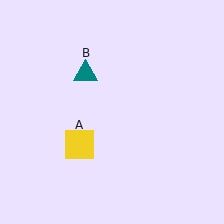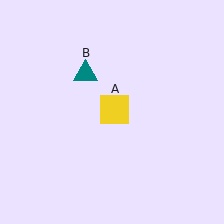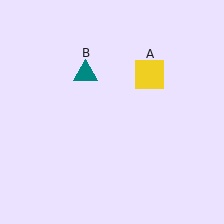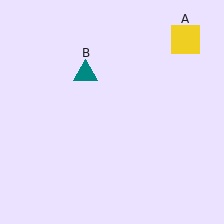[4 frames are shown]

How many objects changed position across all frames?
1 object changed position: yellow square (object A).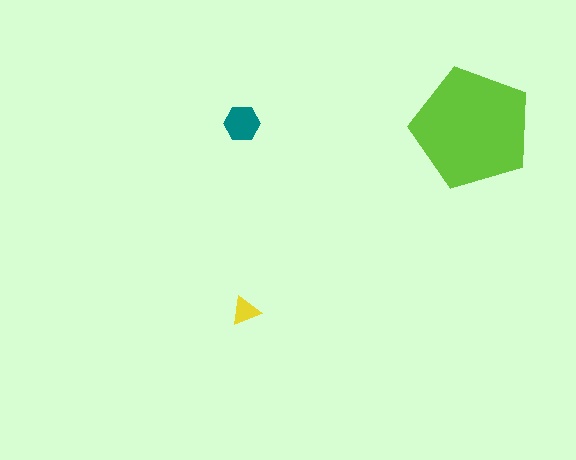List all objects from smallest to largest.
The yellow triangle, the teal hexagon, the lime pentagon.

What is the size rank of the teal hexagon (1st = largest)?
2nd.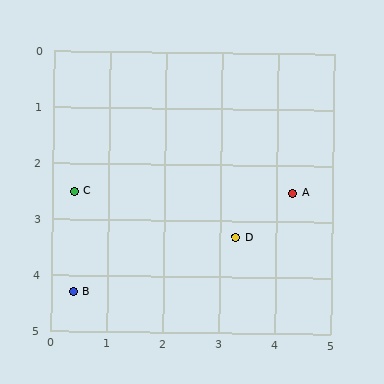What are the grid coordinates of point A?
Point A is at approximately (4.3, 2.5).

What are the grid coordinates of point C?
Point C is at approximately (0.4, 2.5).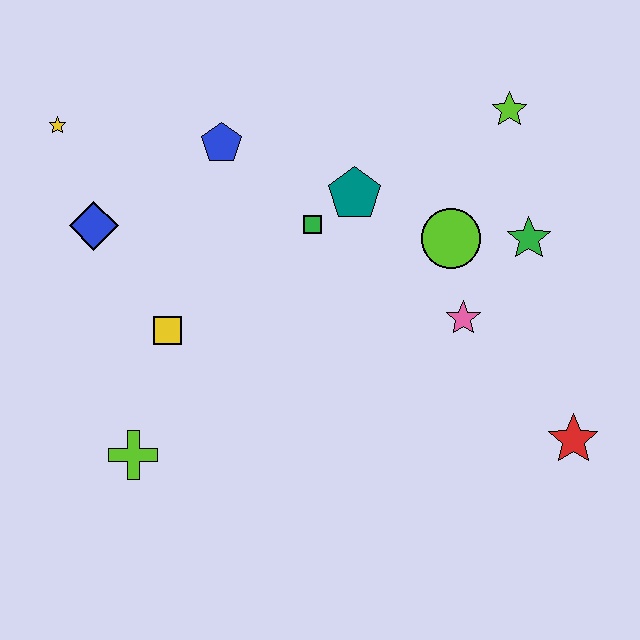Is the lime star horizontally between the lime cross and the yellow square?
No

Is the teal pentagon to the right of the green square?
Yes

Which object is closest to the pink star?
The lime circle is closest to the pink star.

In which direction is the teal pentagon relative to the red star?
The teal pentagon is above the red star.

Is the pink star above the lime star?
No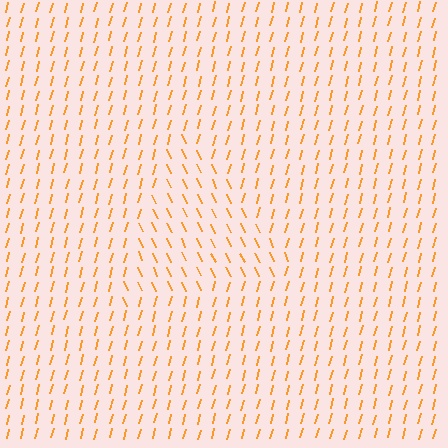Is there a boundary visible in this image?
Yes, there is a texture boundary formed by a change in line orientation.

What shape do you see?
I see a triangle.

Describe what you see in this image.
The image is filled with small orange line segments. A triangle region in the image has lines oriented differently from the surrounding lines, creating a visible texture boundary.